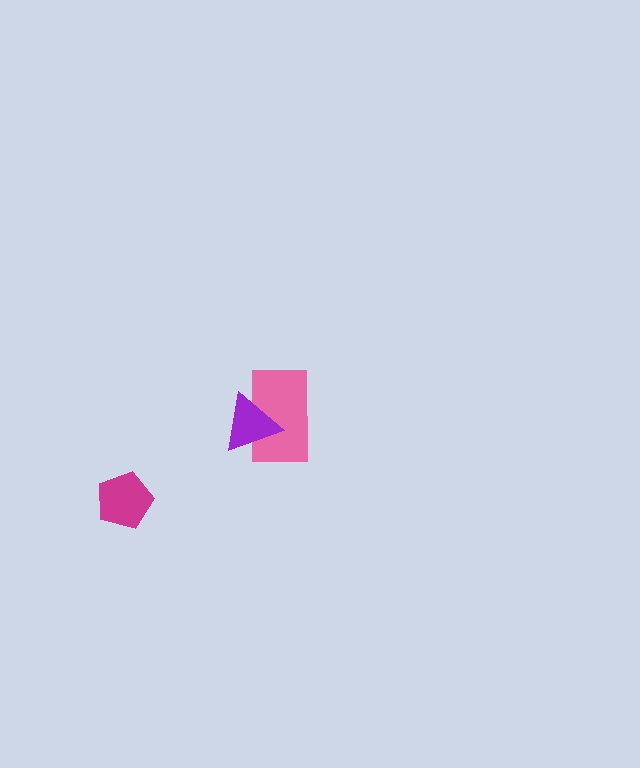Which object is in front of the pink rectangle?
The purple triangle is in front of the pink rectangle.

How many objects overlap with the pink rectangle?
1 object overlaps with the pink rectangle.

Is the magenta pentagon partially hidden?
No, no other shape covers it.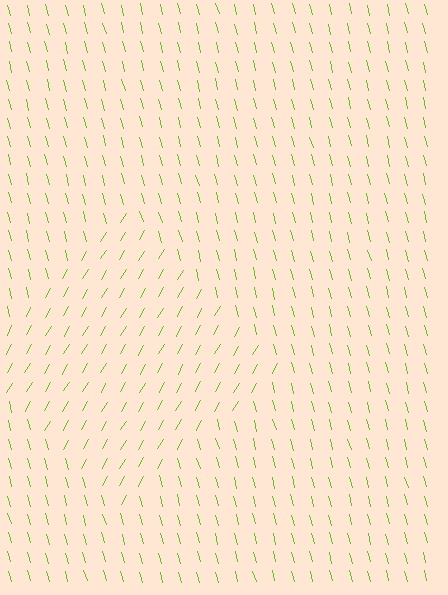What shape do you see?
I see a diamond.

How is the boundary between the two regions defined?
The boundary is defined purely by a change in line orientation (approximately 45 degrees difference). All lines are the same color and thickness.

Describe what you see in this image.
The image is filled with small lime line segments. A diamond region in the image has lines oriented differently from the surrounding lines, creating a visible texture boundary.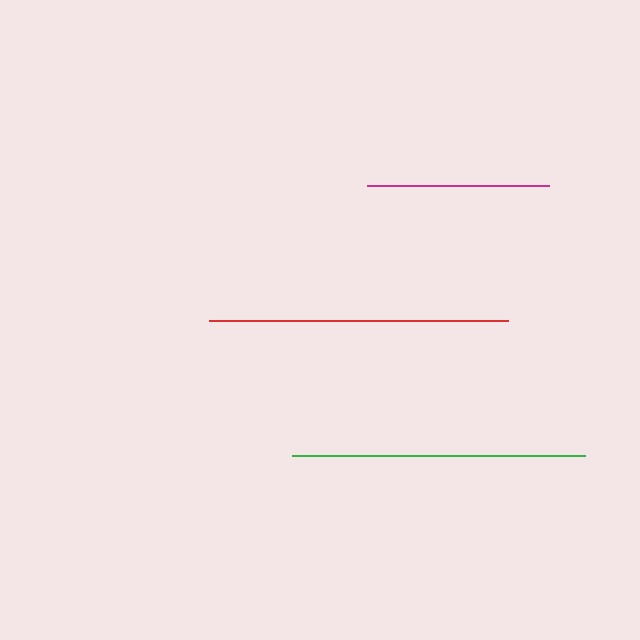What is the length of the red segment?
The red segment is approximately 299 pixels long.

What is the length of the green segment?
The green segment is approximately 294 pixels long.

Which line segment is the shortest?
The magenta line is the shortest at approximately 181 pixels.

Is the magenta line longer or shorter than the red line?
The red line is longer than the magenta line.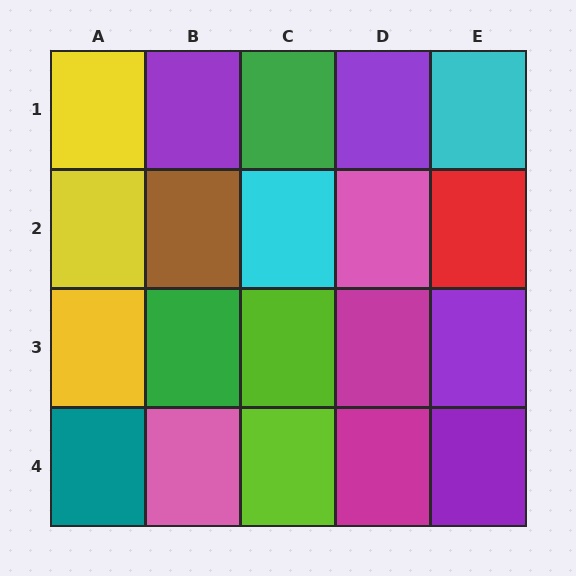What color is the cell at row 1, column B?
Purple.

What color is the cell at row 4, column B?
Pink.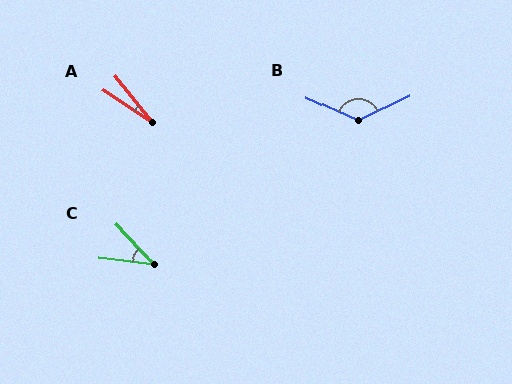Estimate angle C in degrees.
Approximately 41 degrees.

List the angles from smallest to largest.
A (17°), C (41°), B (130°).